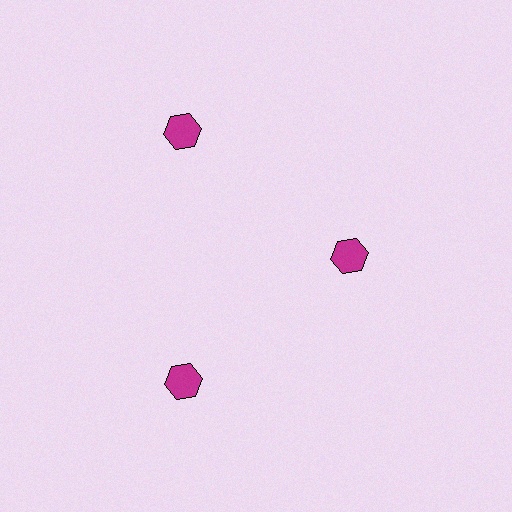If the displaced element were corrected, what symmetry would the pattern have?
It would have 3-fold rotational symmetry — the pattern would map onto itself every 120 degrees.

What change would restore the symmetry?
The symmetry would be restored by moving it outward, back onto the ring so that all 3 hexagons sit at equal angles and equal distance from the center.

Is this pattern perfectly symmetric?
No. The 3 magenta hexagons are arranged in a ring, but one element near the 3 o'clock position is pulled inward toward the center, breaking the 3-fold rotational symmetry.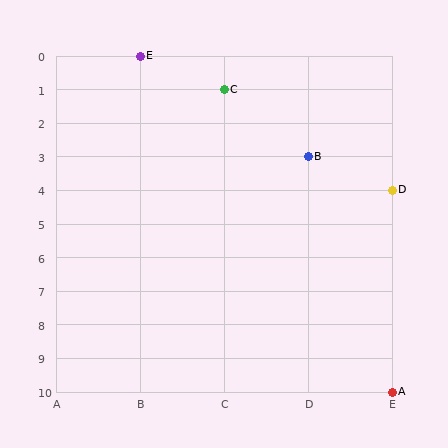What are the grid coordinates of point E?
Point E is at grid coordinates (B, 0).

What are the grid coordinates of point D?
Point D is at grid coordinates (E, 4).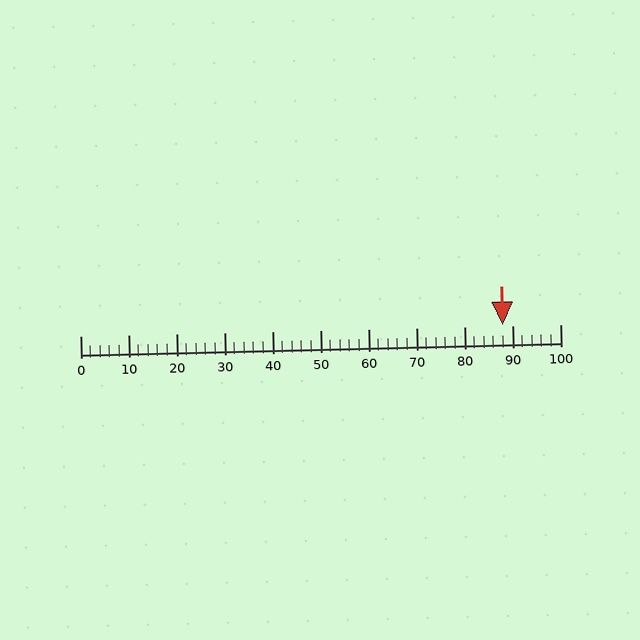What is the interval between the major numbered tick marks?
The major tick marks are spaced 10 units apart.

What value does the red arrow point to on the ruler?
The red arrow points to approximately 88.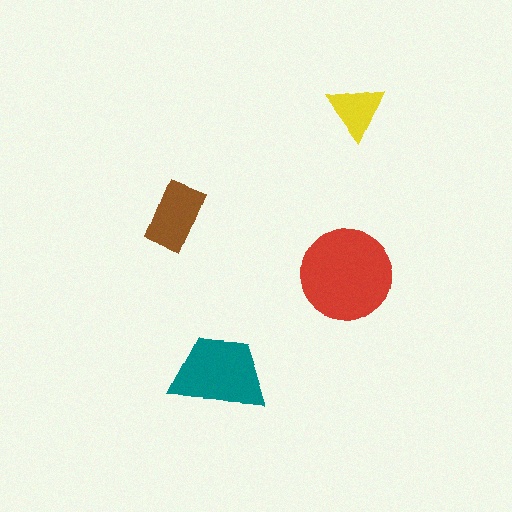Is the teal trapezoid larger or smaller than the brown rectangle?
Larger.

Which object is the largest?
The red circle.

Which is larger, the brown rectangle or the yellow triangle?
The brown rectangle.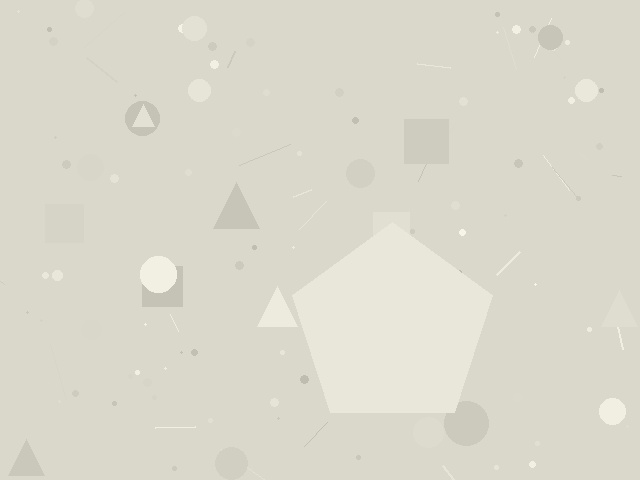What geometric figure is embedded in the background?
A pentagon is embedded in the background.